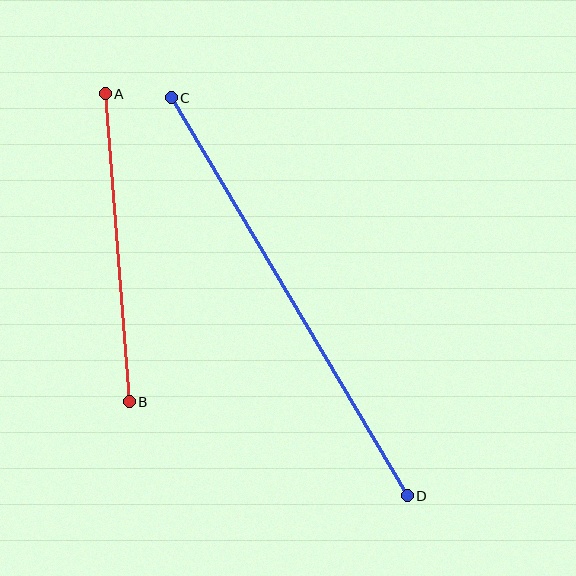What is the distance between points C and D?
The distance is approximately 463 pixels.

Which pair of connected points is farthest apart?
Points C and D are farthest apart.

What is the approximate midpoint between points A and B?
The midpoint is at approximately (117, 248) pixels.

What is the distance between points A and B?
The distance is approximately 309 pixels.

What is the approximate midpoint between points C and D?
The midpoint is at approximately (289, 297) pixels.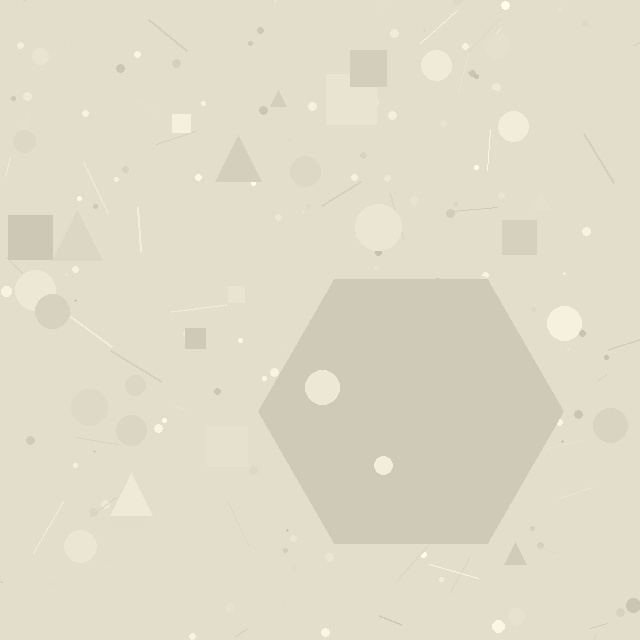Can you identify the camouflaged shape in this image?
The camouflaged shape is a hexagon.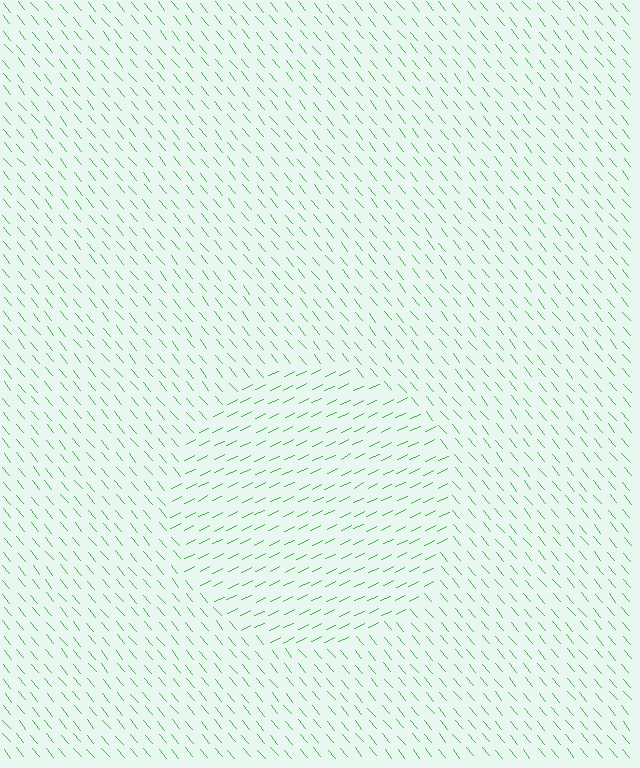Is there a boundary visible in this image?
Yes, there is a texture boundary formed by a change in line orientation.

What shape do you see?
I see a circle.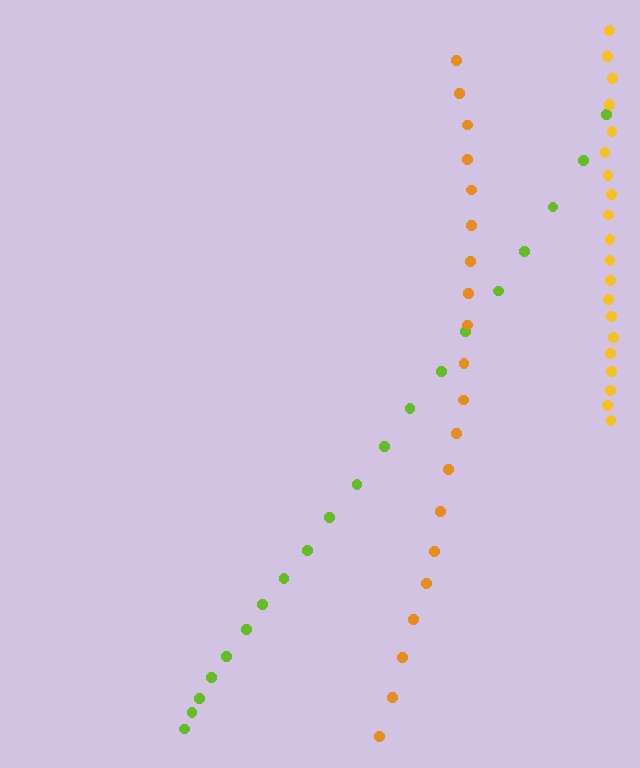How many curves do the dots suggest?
There are 3 distinct paths.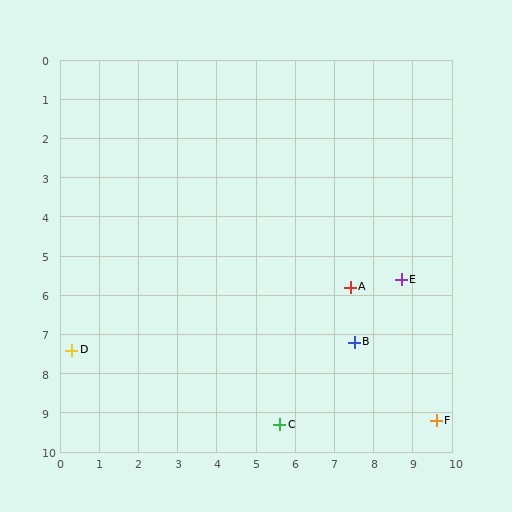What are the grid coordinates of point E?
Point E is at approximately (8.7, 5.6).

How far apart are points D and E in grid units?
Points D and E are about 8.6 grid units apart.